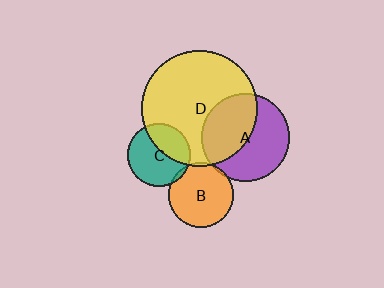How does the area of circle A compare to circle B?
Approximately 1.8 times.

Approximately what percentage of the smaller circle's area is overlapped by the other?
Approximately 35%.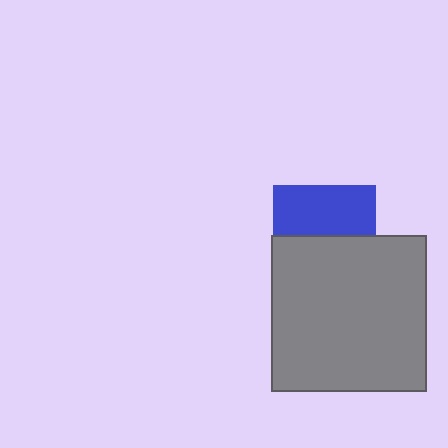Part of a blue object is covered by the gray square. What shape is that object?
It is a square.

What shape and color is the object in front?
The object in front is a gray square.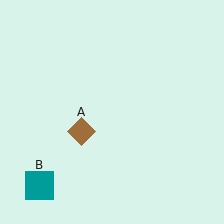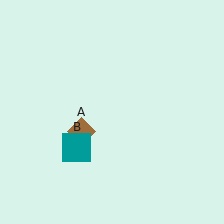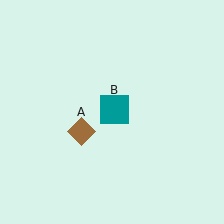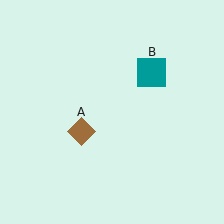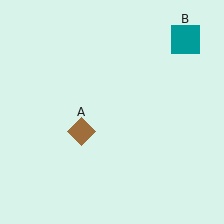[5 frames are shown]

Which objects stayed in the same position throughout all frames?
Brown diamond (object A) remained stationary.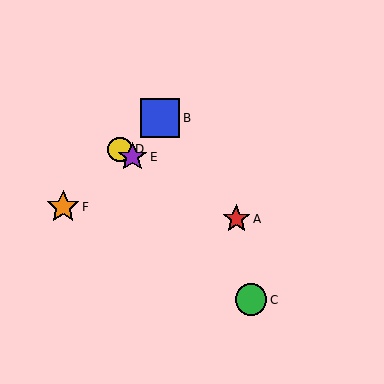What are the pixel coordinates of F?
Object F is at (63, 207).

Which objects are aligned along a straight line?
Objects A, D, E are aligned along a straight line.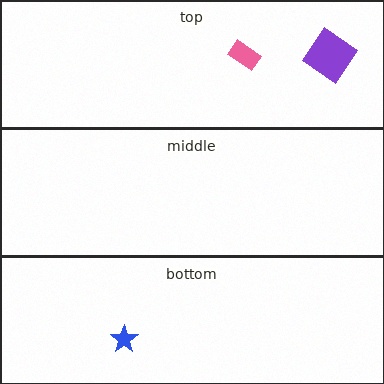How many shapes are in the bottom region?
1.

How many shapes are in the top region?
2.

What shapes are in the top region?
The purple diamond, the pink rectangle.